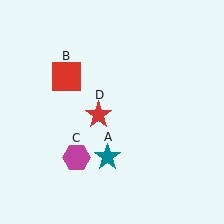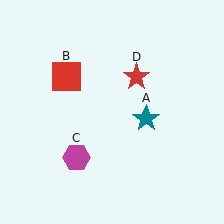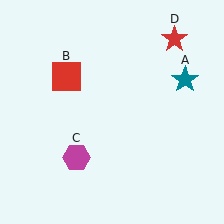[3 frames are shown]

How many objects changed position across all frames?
2 objects changed position: teal star (object A), red star (object D).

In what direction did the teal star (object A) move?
The teal star (object A) moved up and to the right.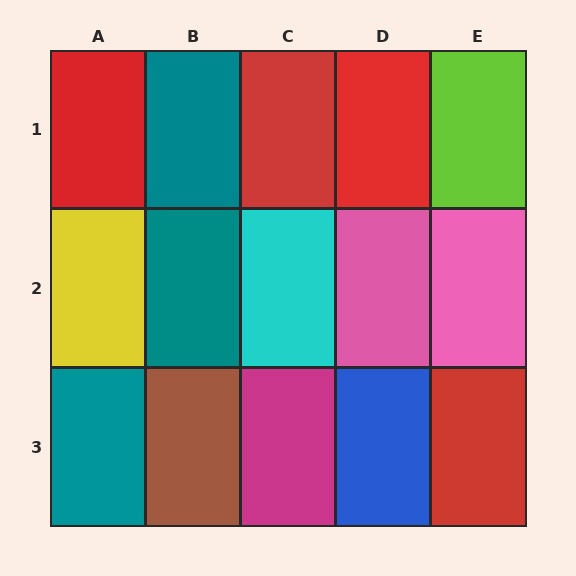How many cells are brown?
1 cell is brown.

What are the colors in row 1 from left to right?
Red, teal, red, red, lime.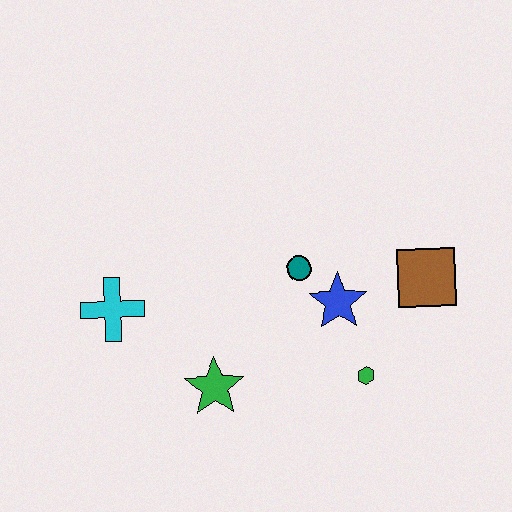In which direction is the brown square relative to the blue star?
The brown square is to the right of the blue star.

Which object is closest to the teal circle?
The blue star is closest to the teal circle.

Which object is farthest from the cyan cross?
The brown square is farthest from the cyan cross.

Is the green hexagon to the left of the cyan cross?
No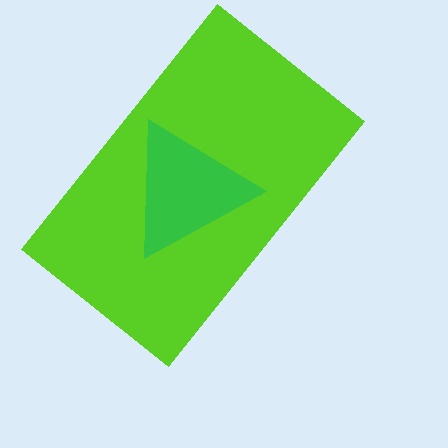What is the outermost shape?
The lime rectangle.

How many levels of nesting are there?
2.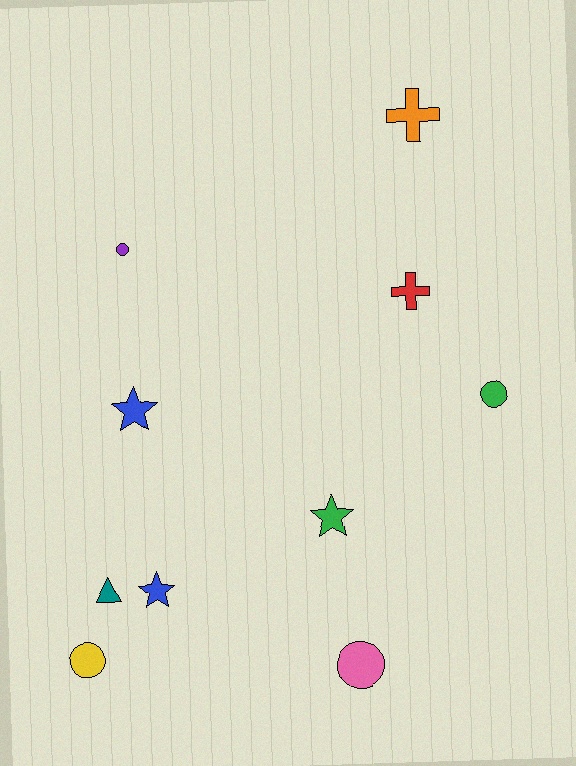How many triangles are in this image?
There is 1 triangle.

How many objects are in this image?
There are 10 objects.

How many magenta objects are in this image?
There are no magenta objects.